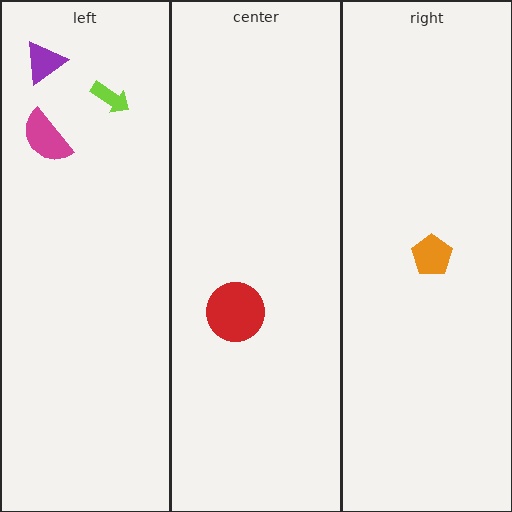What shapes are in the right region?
The orange pentagon.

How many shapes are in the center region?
1.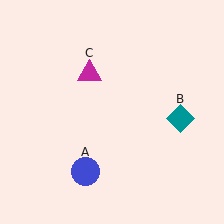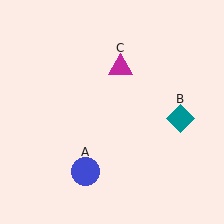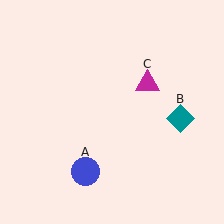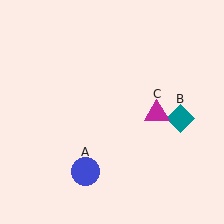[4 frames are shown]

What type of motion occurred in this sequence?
The magenta triangle (object C) rotated clockwise around the center of the scene.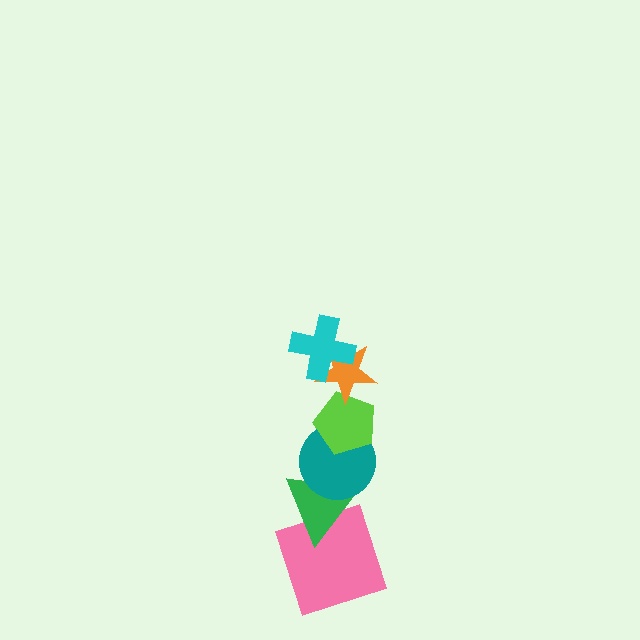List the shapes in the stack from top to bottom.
From top to bottom: the cyan cross, the orange star, the lime pentagon, the teal circle, the green triangle, the pink square.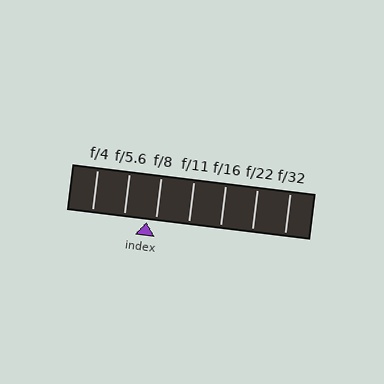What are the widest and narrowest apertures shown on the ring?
The widest aperture shown is f/4 and the narrowest is f/32.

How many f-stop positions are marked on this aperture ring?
There are 7 f-stop positions marked.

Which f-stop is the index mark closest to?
The index mark is closest to f/8.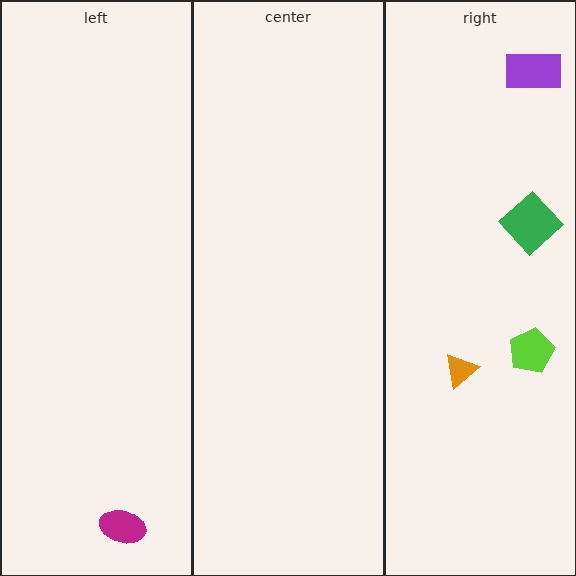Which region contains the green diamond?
The right region.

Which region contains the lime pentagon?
The right region.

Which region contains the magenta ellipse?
The left region.